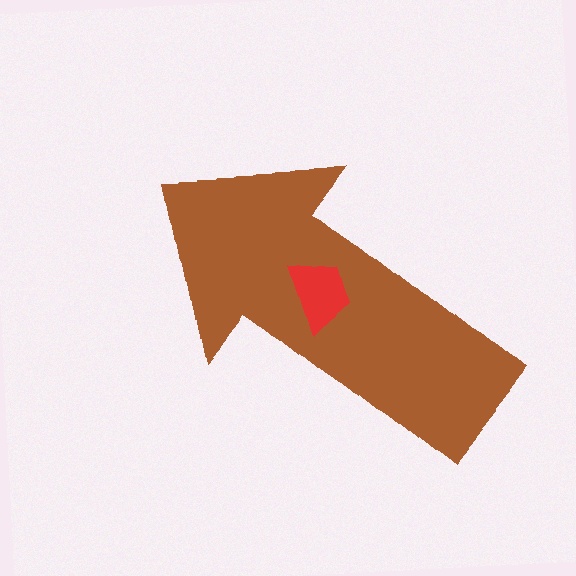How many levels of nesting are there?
2.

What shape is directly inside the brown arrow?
The red trapezoid.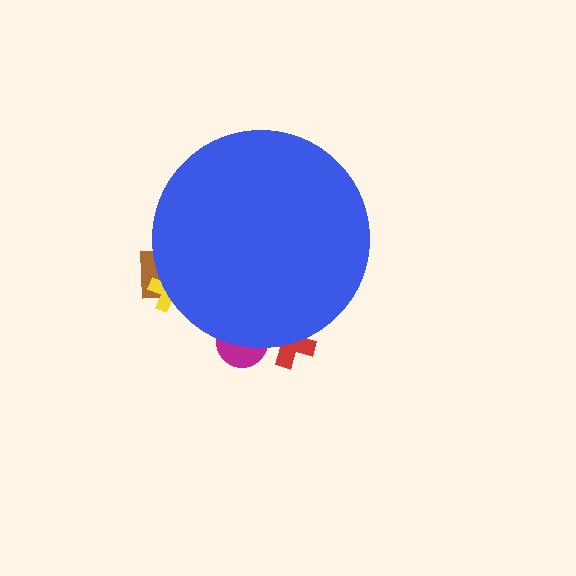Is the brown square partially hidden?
Yes, the brown square is partially hidden behind the blue circle.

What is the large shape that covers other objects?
A blue circle.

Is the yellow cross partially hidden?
Yes, the yellow cross is partially hidden behind the blue circle.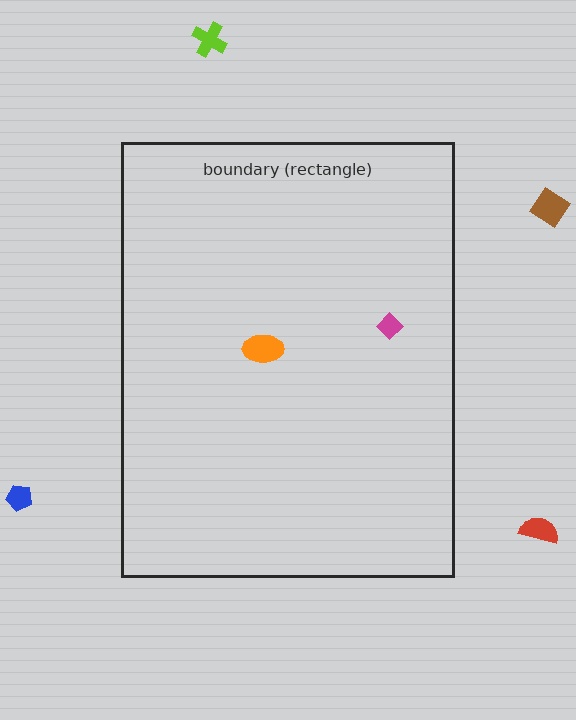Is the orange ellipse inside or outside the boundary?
Inside.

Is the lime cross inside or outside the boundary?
Outside.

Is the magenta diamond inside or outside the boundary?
Inside.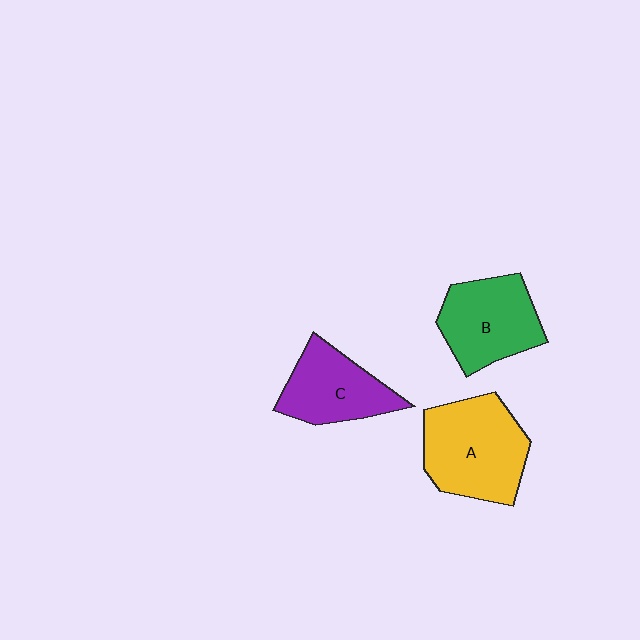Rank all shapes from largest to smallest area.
From largest to smallest: A (yellow), B (green), C (purple).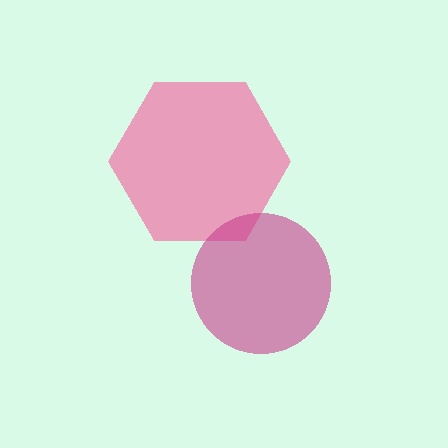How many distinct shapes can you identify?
There are 2 distinct shapes: a pink hexagon, a magenta circle.